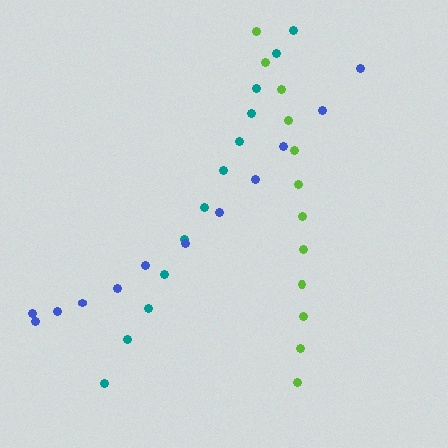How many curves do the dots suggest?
There are 3 distinct paths.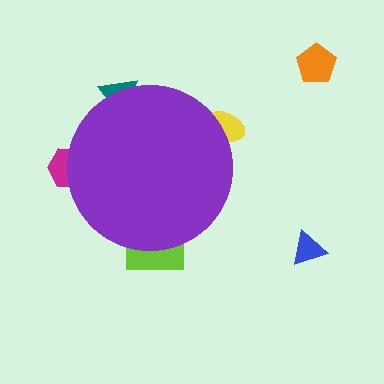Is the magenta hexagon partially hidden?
Yes, the magenta hexagon is partially hidden behind the purple circle.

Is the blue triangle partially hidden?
No, the blue triangle is fully visible.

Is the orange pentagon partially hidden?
No, the orange pentagon is fully visible.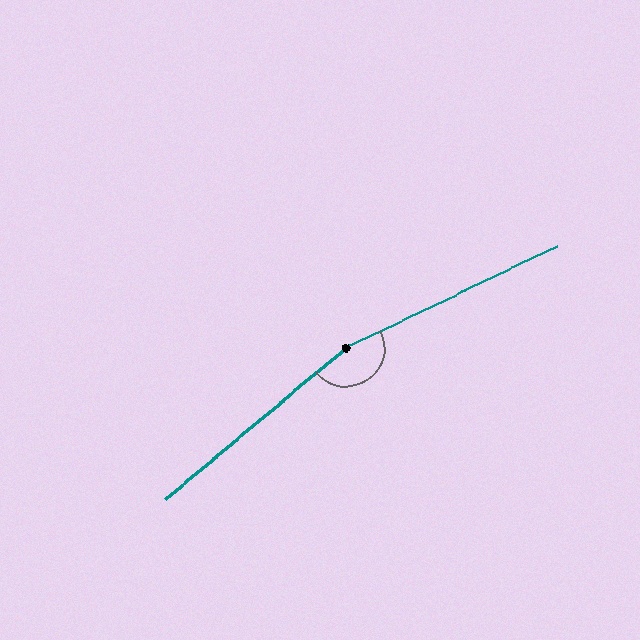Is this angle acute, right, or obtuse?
It is obtuse.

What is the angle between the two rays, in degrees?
Approximately 166 degrees.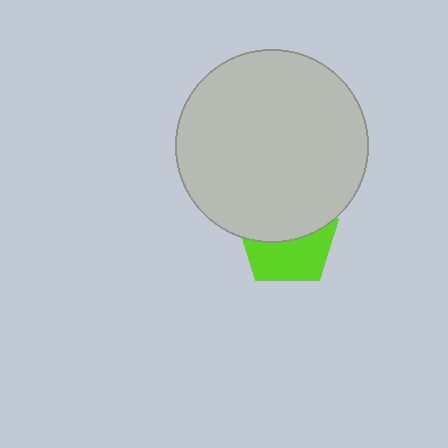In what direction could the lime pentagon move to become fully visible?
The lime pentagon could move down. That would shift it out from behind the light gray circle entirely.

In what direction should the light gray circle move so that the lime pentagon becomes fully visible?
The light gray circle should move up. That is the shortest direction to clear the overlap and leave the lime pentagon fully visible.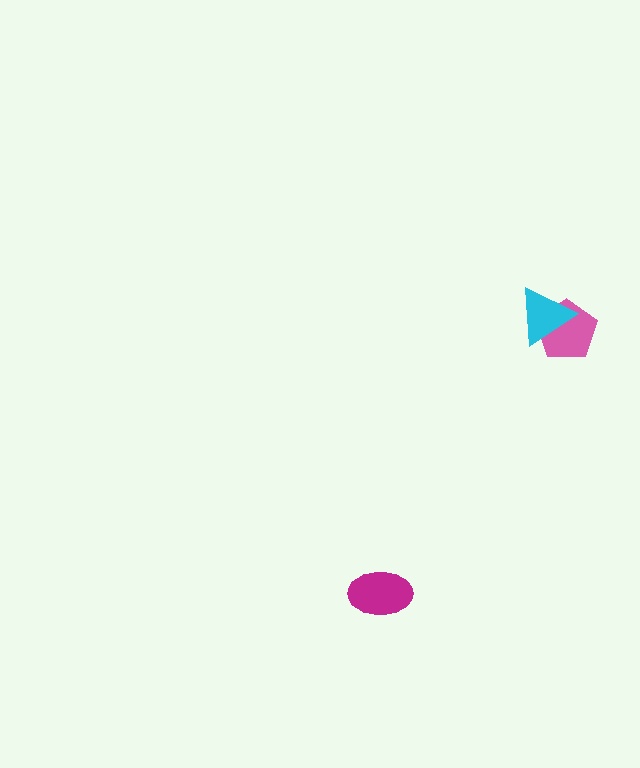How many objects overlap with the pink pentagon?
1 object overlaps with the pink pentagon.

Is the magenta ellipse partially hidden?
No, no other shape covers it.